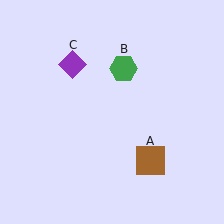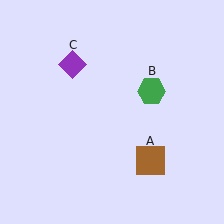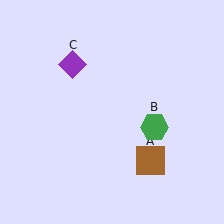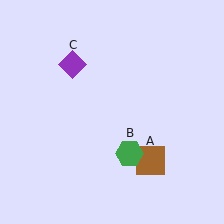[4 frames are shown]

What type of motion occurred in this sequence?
The green hexagon (object B) rotated clockwise around the center of the scene.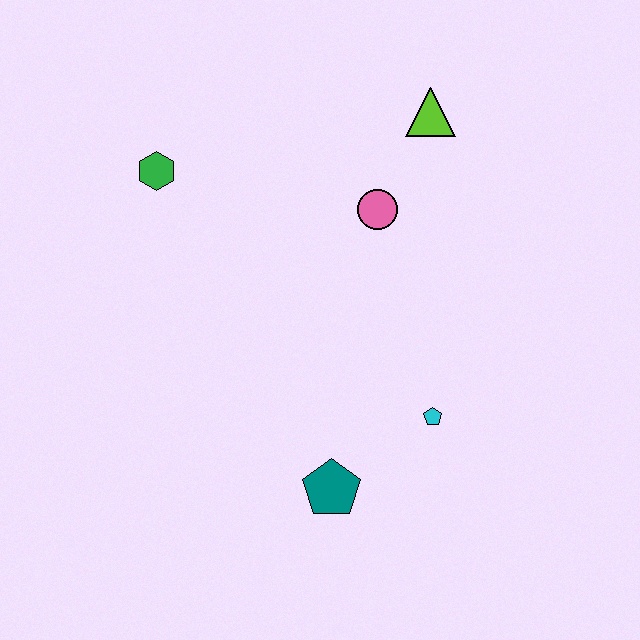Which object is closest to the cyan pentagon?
The teal pentagon is closest to the cyan pentagon.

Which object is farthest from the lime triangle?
The teal pentagon is farthest from the lime triangle.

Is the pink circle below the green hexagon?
Yes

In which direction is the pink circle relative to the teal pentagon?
The pink circle is above the teal pentagon.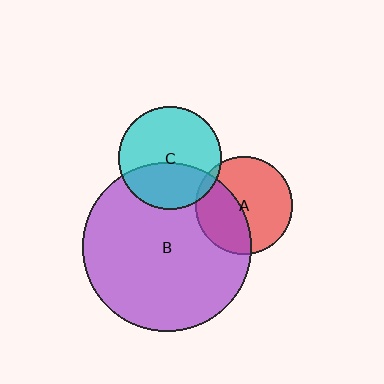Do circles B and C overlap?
Yes.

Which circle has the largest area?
Circle B (purple).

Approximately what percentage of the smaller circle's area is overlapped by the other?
Approximately 40%.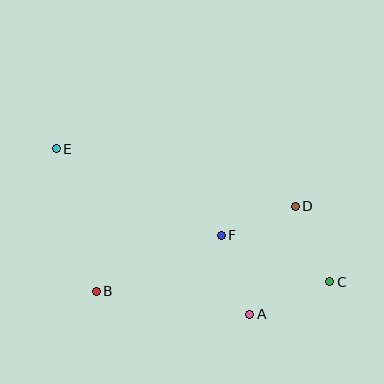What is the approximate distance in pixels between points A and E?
The distance between A and E is approximately 255 pixels.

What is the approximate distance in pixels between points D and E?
The distance between D and E is approximately 246 pixels.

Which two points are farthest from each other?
Points C and E are farthest from each other.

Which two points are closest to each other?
Points D and F are closest to each other.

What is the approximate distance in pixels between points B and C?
The distance between B and C is approximately 234 pixels.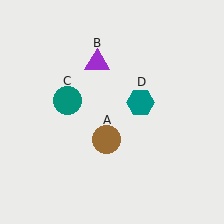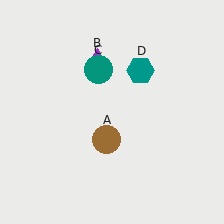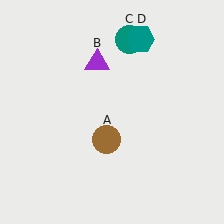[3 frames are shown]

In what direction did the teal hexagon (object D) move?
The teal hexagon (object D) moved up.